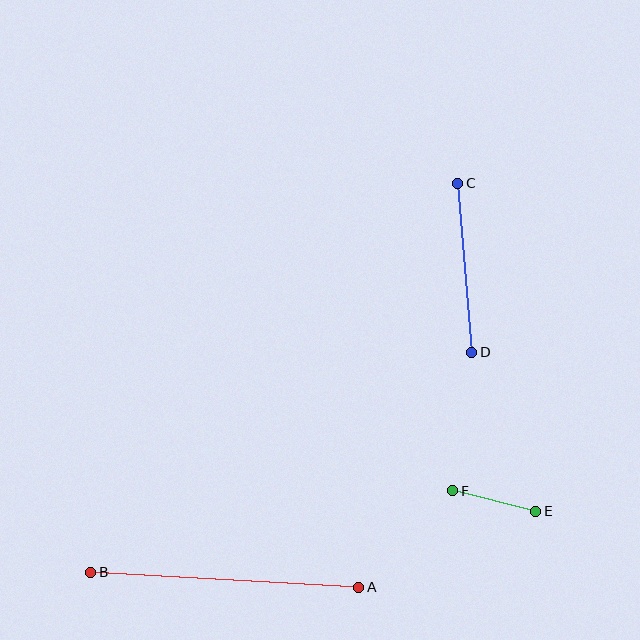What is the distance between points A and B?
The distance is approximately 269 pixels.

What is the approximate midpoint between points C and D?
The midpoint is at approximately (465, 268) pixels.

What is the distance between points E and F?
The distance is approximately 86 pixels.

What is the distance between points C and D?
The distance is approximately 170 pixels.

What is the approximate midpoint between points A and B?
The midpoint is at approximately (225, 580) pixels.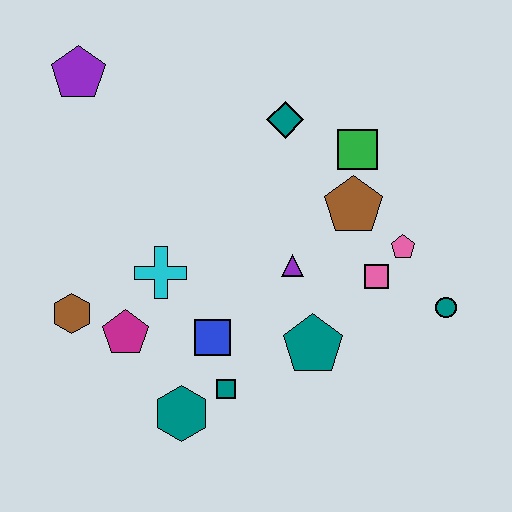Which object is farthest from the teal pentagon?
The purple pentagon is farthest from the teal pentagon.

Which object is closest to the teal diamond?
The green square is closest to the teal diamond.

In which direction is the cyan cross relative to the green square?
The cyan cross is to the left of the green square.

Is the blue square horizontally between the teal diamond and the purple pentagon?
Yes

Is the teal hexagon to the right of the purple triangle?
No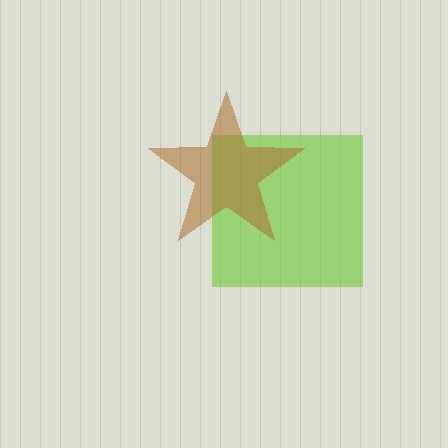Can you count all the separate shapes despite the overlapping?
Yes, there are 2 separate shapes.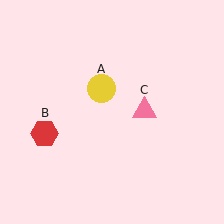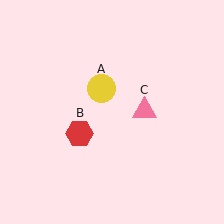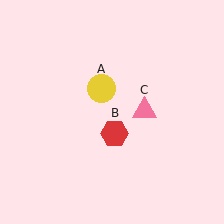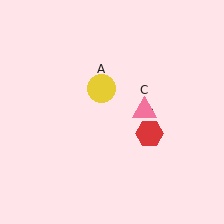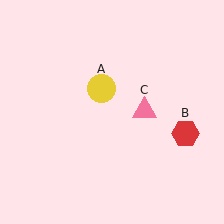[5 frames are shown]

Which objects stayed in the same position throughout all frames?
Yellow circle (object A) and pink triangle (object C) remained stationary.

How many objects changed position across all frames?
1 object changed position: red hexagon (object B).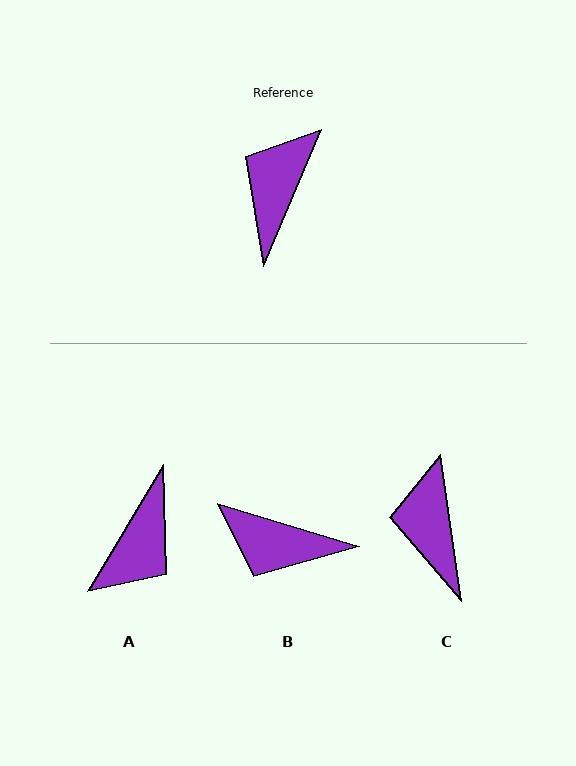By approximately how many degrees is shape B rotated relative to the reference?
Approximately 96 degrees counter-clockwise.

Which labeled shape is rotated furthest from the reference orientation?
A, about 172 degrees away.